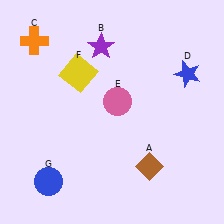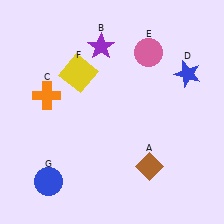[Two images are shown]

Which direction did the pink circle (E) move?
The pink circle (E) moved up.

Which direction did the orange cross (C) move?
The orange cross (C) moved down.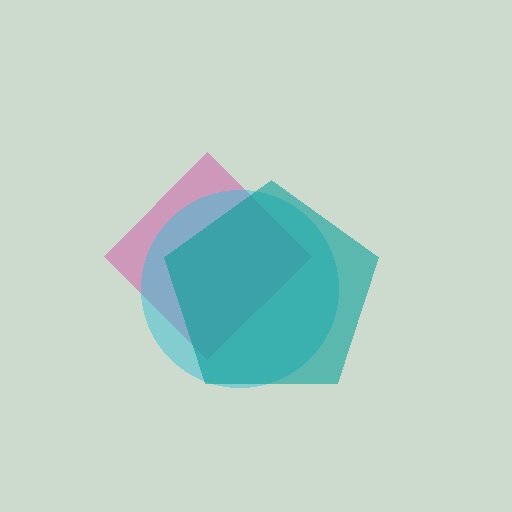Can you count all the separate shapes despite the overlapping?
Yes, there are 3 separate shapes.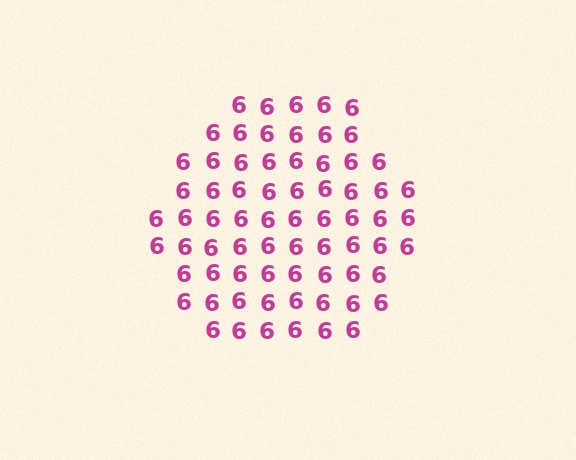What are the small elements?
The small elements are digit 6's.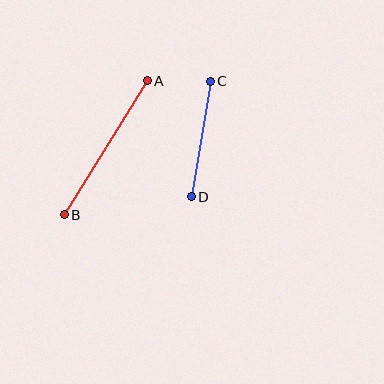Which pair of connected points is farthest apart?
Points A and B are farthest apart.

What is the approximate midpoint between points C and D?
The midpoint is at approximately (201, 139) pixels.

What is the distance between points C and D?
The distance is approximately 117 pixels.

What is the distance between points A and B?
The distance is approximately 157 pixels.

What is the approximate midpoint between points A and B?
The midpoint is at approximately (106, 148) pixels.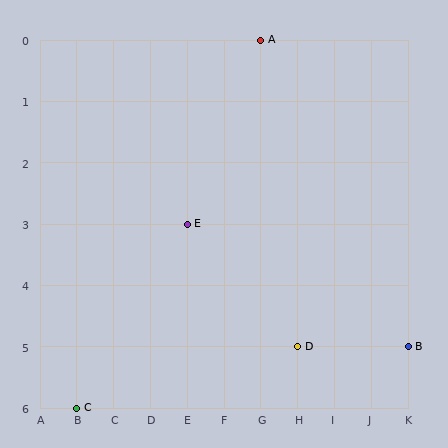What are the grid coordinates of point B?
Point B is at grid coordinates (K, 5).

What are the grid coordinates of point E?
Point E is at grid coordinates (E, 3).